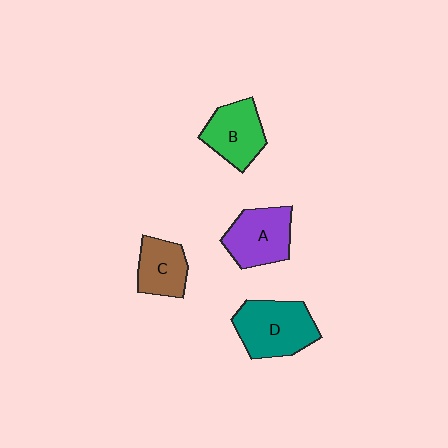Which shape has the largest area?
Shape D (teal).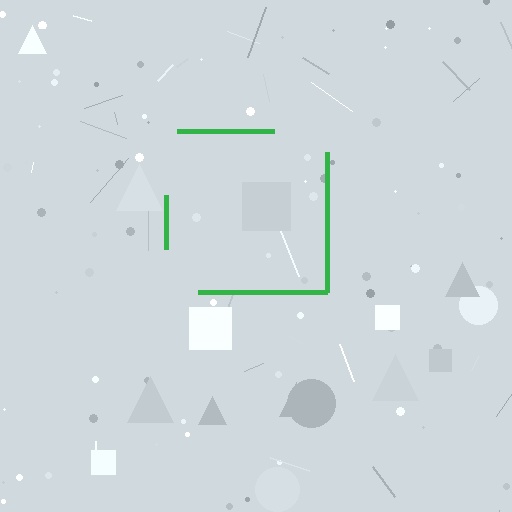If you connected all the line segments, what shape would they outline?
They would outline a square.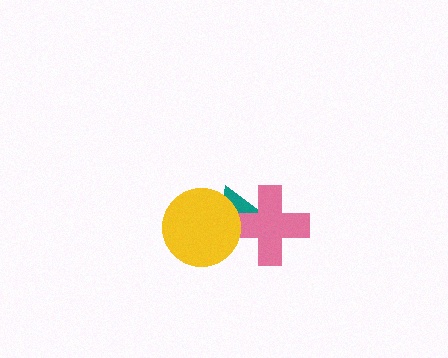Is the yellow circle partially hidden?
No, no other shape covers it.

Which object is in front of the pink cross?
The yellow circle is in front of the pink cross.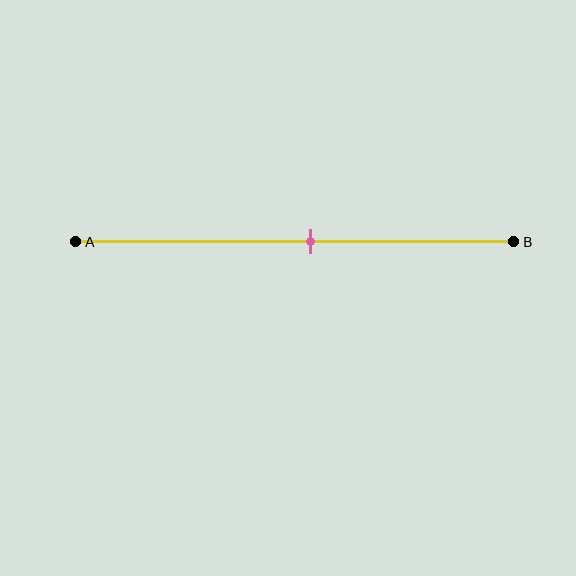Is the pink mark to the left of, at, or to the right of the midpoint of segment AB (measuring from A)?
The pink mark is to the right of the midpoint of segment AB.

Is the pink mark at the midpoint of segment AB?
No, the mark is at about 55% from A, not at the 50% midpoint.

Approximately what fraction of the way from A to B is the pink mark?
The pink mark is approximately 55% of the way from A to B.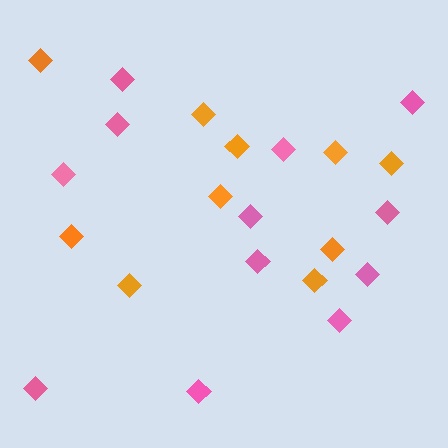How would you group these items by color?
There are 2 groups: one group of pink diamonds (12) and one group of orange diamonds (10).